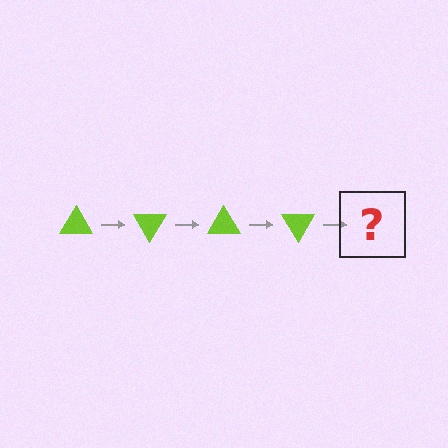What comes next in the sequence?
The next element should be a lime triangle rotated 240 degrees.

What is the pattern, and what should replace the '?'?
The pattern is that the triangle rotates 60 degrees each step. The '?' should be a lime triangle rotated 240 degrees.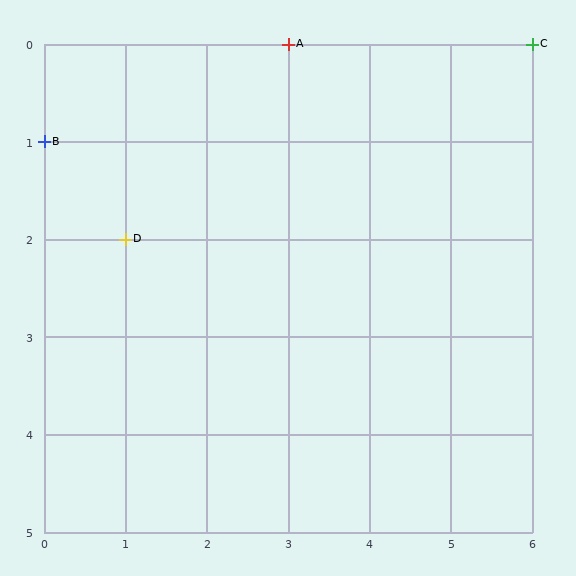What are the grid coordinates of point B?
Point B is at grid coordinates (0, 1).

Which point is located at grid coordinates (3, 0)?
Point A is at (3, 0).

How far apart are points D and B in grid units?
Points D and B are 1 column and 1 row apart (about 1.4 grid units diagonally).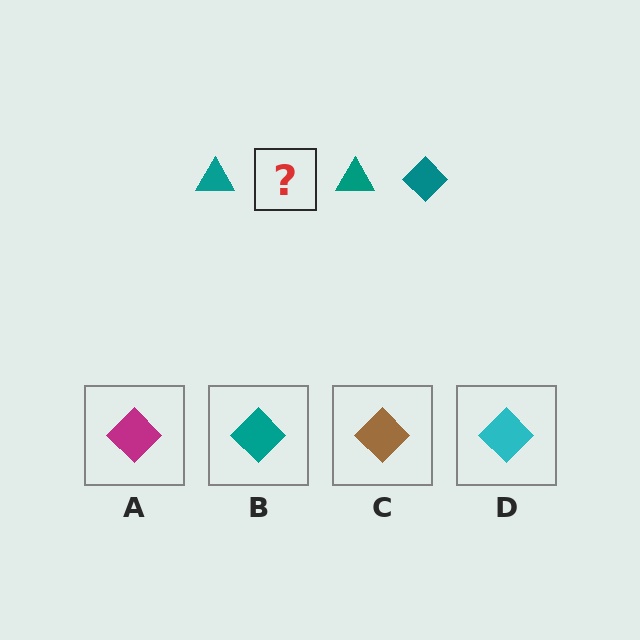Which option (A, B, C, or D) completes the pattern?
B.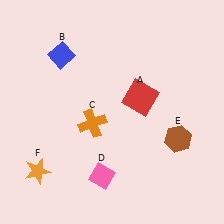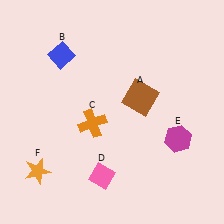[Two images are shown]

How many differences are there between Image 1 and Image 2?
There are 2 differences between the two images.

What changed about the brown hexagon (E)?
In Image 1, E is brown. In Image 2, it changed to magenta.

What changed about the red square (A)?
In Image 1, A is red. In Image 2, it changed to brown.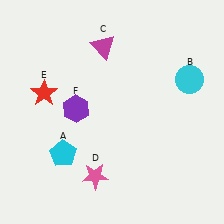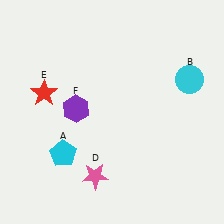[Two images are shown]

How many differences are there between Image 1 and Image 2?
There is 1 difference between the two images.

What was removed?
The magenta triangle (C) was removed in Image 2.